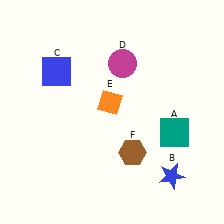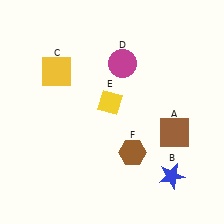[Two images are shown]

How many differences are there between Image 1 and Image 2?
There are 3 differences between the two images.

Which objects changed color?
A changed from teal to brown. C changed from blue to yellow. E changed from orange to yellow.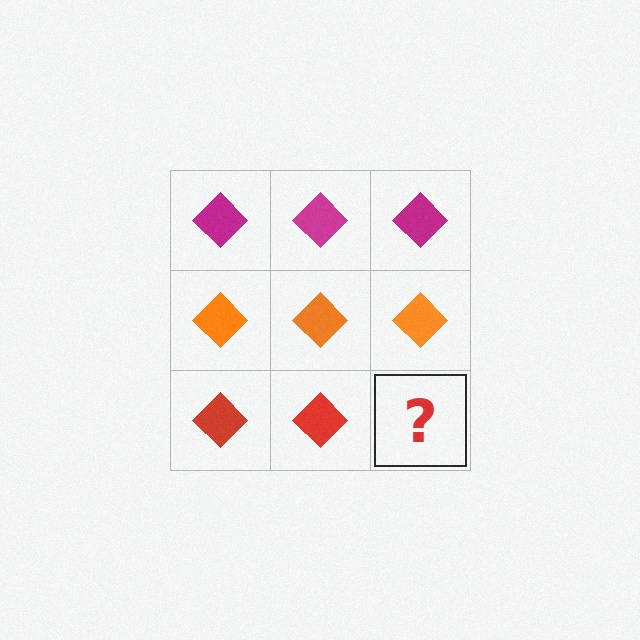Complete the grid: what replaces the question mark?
The question mark should be replaced with a red diamond.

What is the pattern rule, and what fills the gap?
The rule is that each row has a consistent color. The gap should be filled with a red diamond.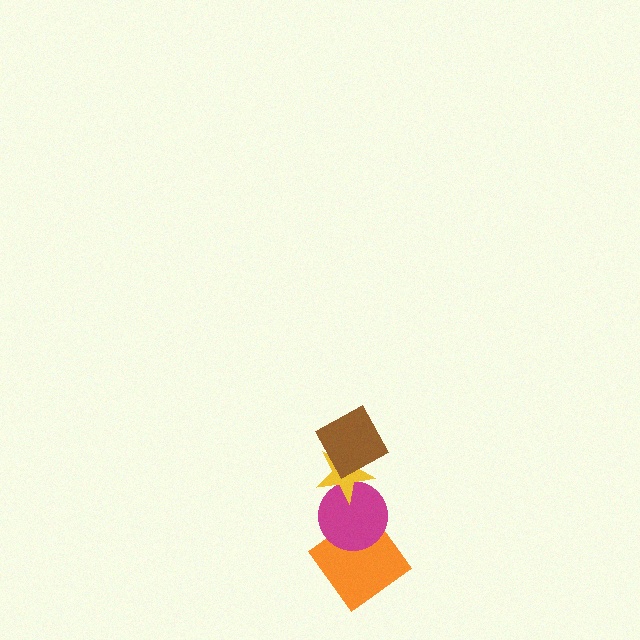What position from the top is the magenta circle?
The magenta circle is 3rd from the top.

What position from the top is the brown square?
The brown square is 1st from the top.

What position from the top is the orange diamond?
The orange diamond is 4th from the top.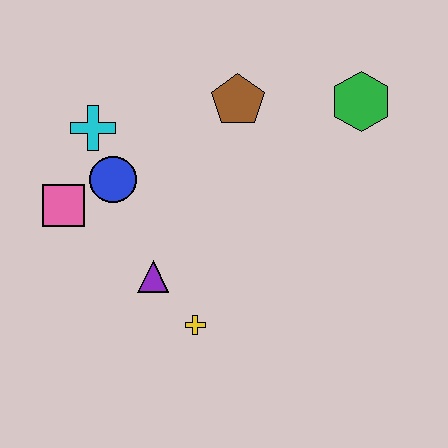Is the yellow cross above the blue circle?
No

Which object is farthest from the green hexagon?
The pink square is farthest from the green hexagon.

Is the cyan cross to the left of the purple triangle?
Yes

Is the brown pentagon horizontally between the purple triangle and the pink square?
No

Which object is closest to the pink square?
The blue circle is closest to the pink square.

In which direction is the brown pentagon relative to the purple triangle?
The brown pentagon is above the purple triangle.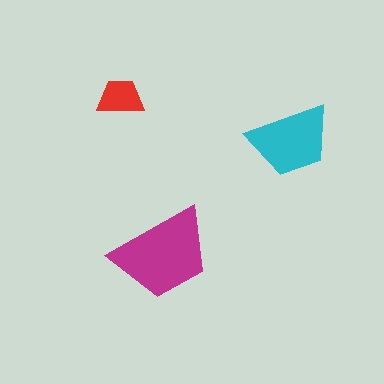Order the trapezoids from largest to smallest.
the magenta one, the cyan one, the red one.